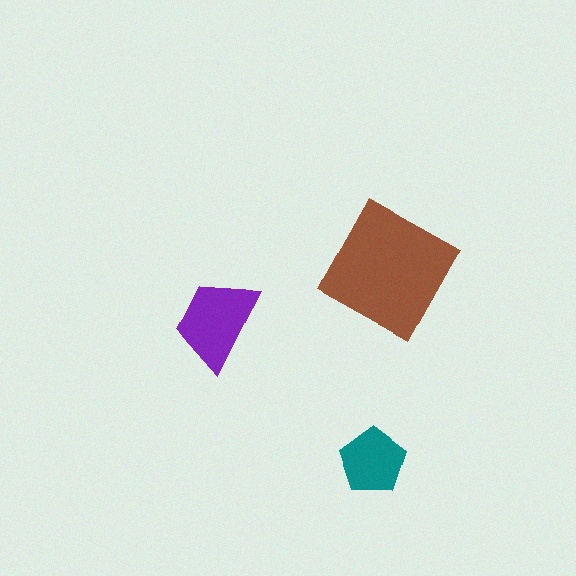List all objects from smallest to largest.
The teal pentagon, the purple trapezoid, the brown square.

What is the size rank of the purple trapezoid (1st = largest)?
2nd.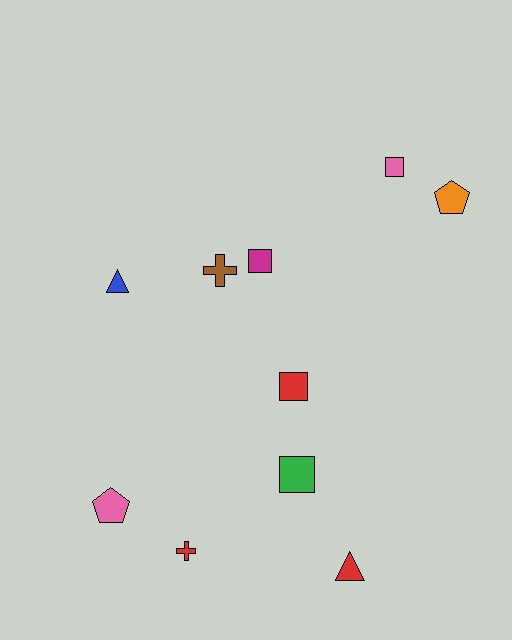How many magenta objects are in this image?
There is 1 magenta object.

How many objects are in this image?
There are 10 objects.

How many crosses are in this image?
There are 2 crosses.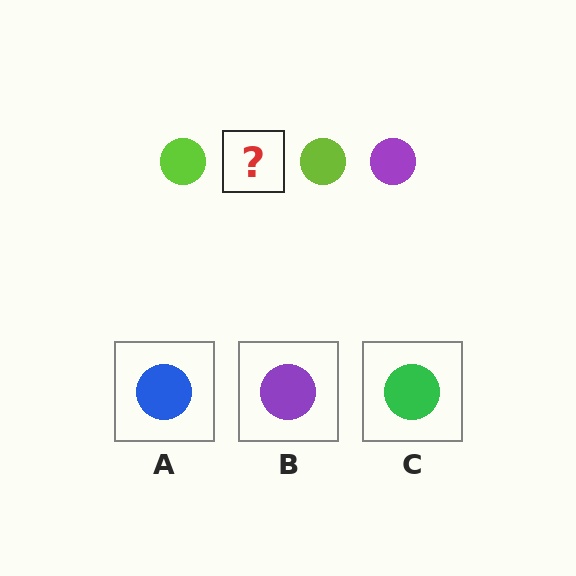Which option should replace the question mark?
Option B.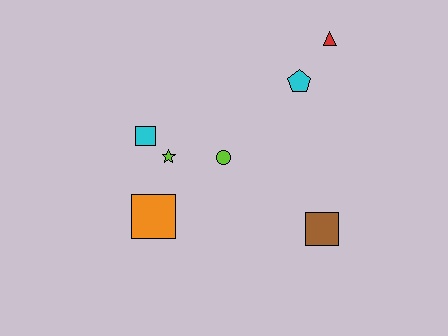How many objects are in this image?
There are 7 objects.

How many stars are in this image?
There is 1 star.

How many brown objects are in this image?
There is 1 brown object.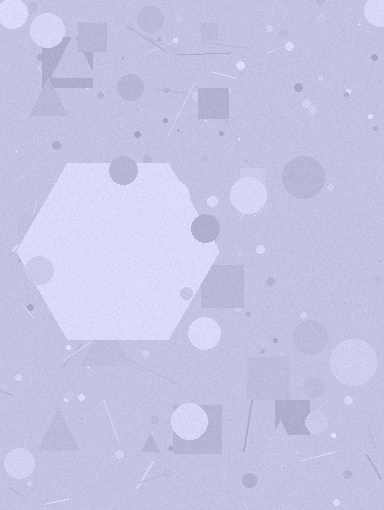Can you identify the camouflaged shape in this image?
The camouflaged shape is a hexagon.